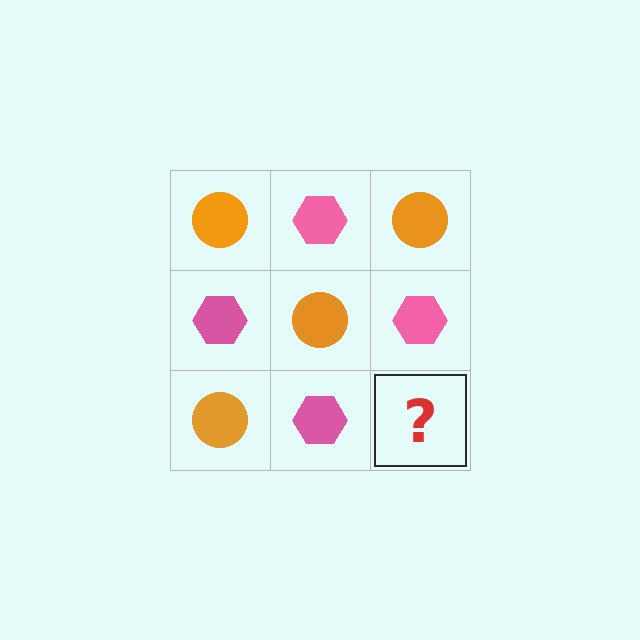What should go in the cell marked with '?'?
The missing cell should contain an orange circle.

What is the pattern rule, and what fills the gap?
The rule is that it alternates orange circle and pink hexagon in a checkerboard pattern. The gap should be filled with an orange circle.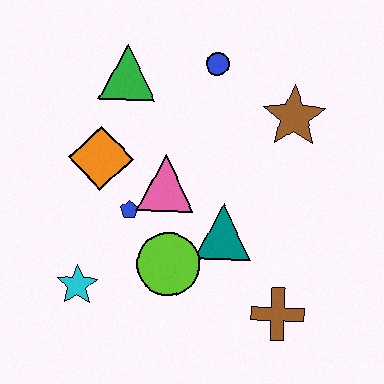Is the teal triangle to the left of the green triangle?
No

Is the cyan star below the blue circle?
Yes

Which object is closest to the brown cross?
The teal triangle is closest to the brown cross.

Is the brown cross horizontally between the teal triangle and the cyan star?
No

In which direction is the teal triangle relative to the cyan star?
The teal triangle is to the right of the cyan star.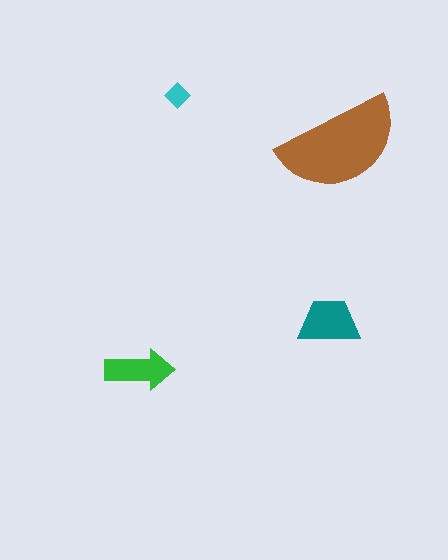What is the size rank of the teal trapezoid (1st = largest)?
2nd.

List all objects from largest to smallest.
The brown semicircle, the teal trapezoid, the green arrow, the cyan diamond.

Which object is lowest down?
The green arrow is bottommost.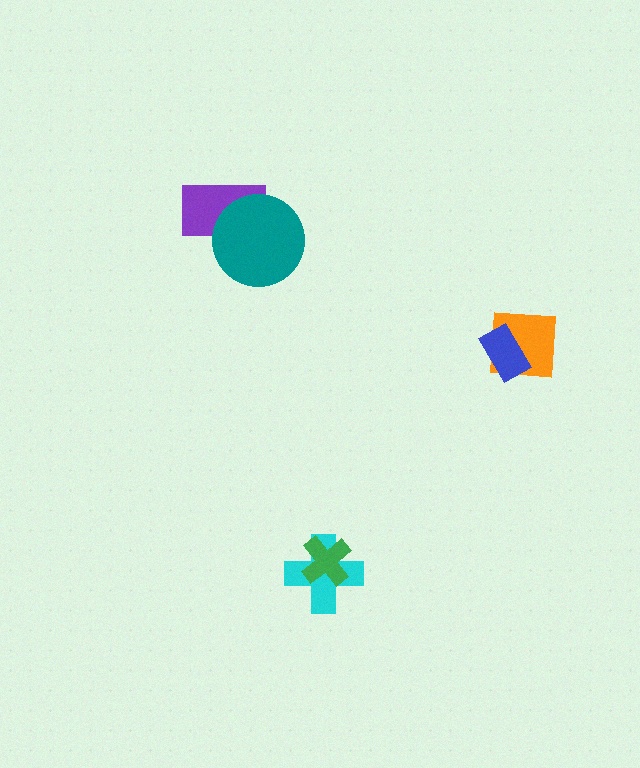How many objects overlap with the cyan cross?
1 object overlaps with the cyan cross.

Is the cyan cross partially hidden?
Yes, it is partially covered by another shape.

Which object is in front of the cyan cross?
The green cross is in front of the cyan cross.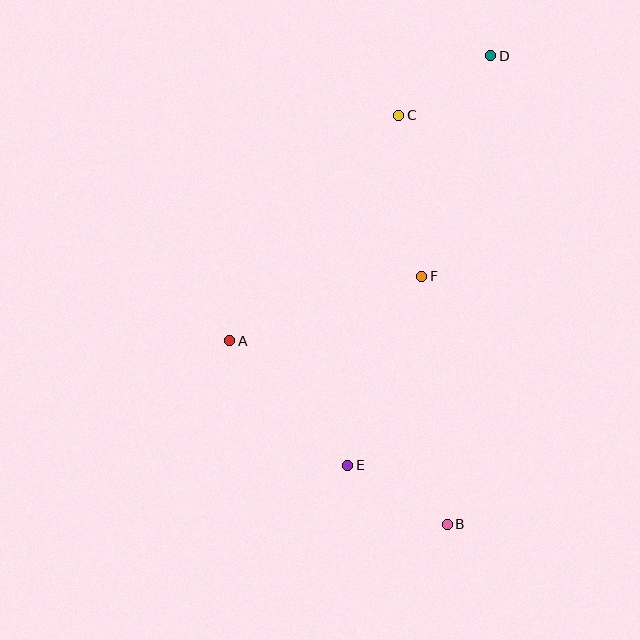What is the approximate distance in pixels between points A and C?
The distance between A and C is approximately 282 pixels.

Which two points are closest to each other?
Points C and D are closest to each other.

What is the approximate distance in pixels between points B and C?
The distance between B and C is approximately 412 pixels.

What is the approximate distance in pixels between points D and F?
The distance between D and F is approximately 231 pixels.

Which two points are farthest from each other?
Points B and D are farthest from each other.